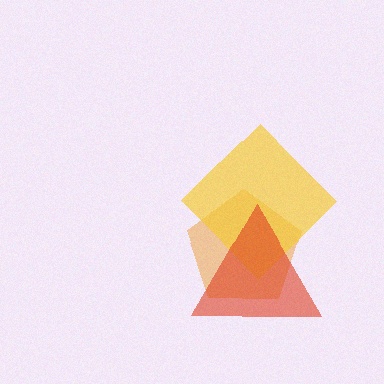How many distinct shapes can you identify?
There are 3 distinct shapes: an orange pentagon, a yellow diamond, a red triangle.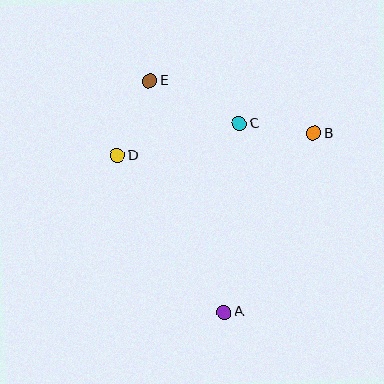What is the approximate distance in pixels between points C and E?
The distance between C and E is approximately 99 pixels.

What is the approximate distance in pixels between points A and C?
The distance between A and C is approximately 189 pixels.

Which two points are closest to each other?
Points B and C are closest to each other.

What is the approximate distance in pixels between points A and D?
The distance between A and D is approximately 190 pixels.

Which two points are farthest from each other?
Points A and E are farthest from each other.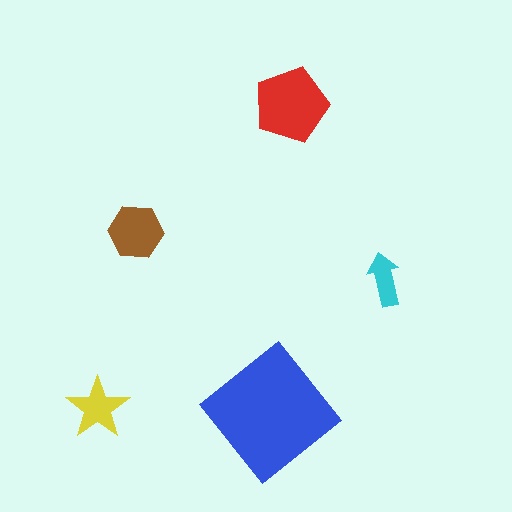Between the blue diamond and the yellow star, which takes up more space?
The blue diamond.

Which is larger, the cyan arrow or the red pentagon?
The red pentagon.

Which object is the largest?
The blue diamond.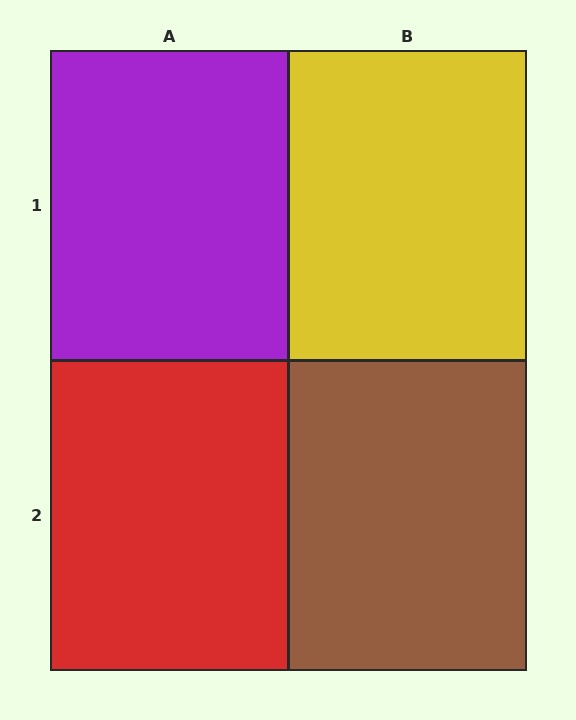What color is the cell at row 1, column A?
Purple.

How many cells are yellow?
1 cell is yellow.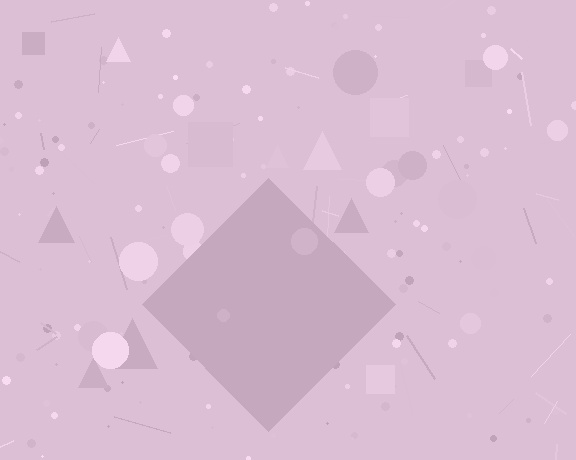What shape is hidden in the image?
A diamond is hidden in the image.